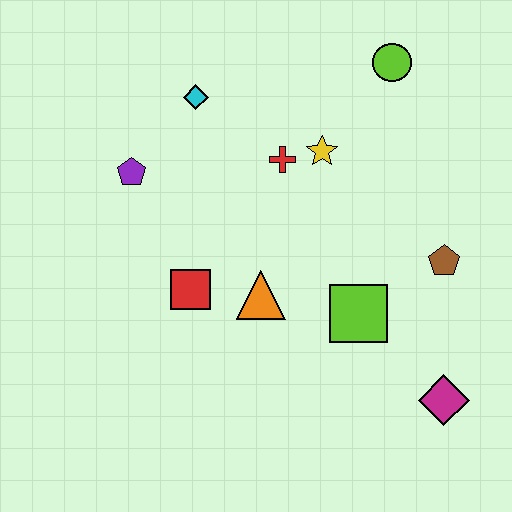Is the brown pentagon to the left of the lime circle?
No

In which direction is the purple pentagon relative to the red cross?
The purple pentagon is to the left of the red cross.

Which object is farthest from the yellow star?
The magenta diamond is farthest from the yellow star.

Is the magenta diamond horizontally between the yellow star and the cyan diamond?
No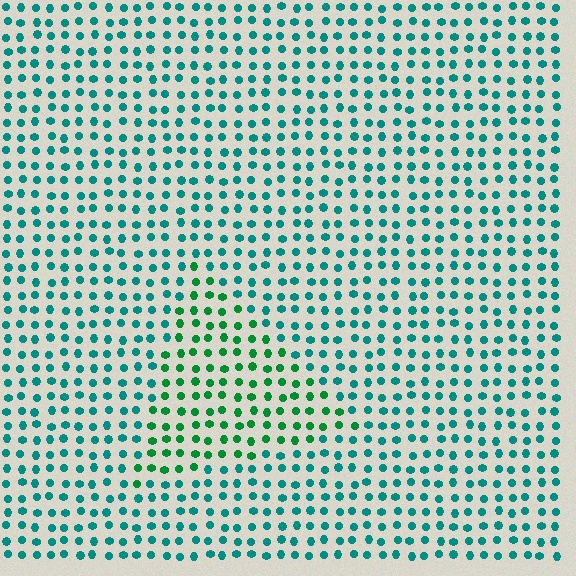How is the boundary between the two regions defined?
The boundary is defined purely by a slight shift in hue (about 34 degrees). Spacing, size, and orientation are identical on both sides.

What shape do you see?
I see a triangle.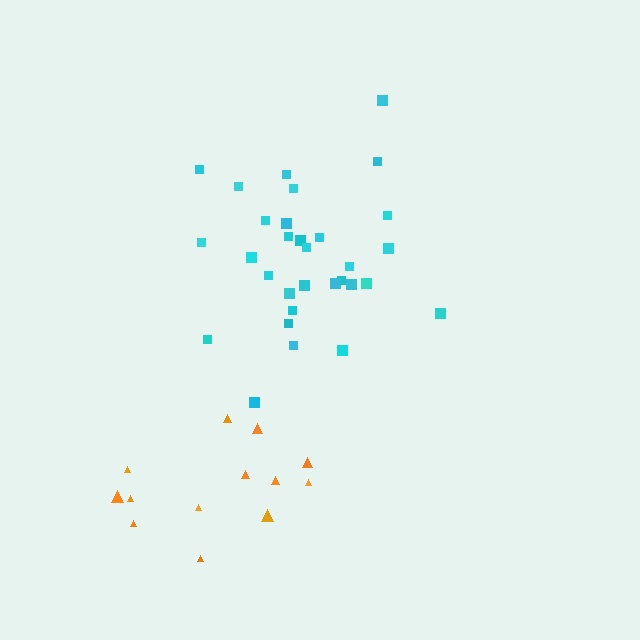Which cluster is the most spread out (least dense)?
Orange.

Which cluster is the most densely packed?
Cyan.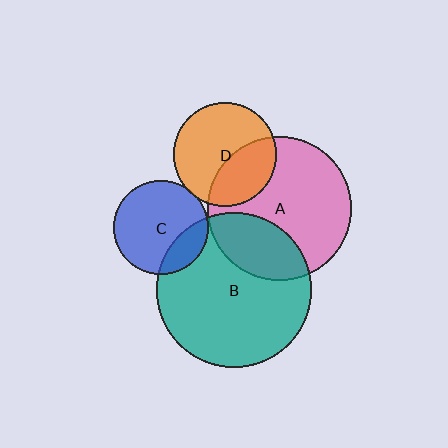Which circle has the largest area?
Circle B (teal).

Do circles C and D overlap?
Yes.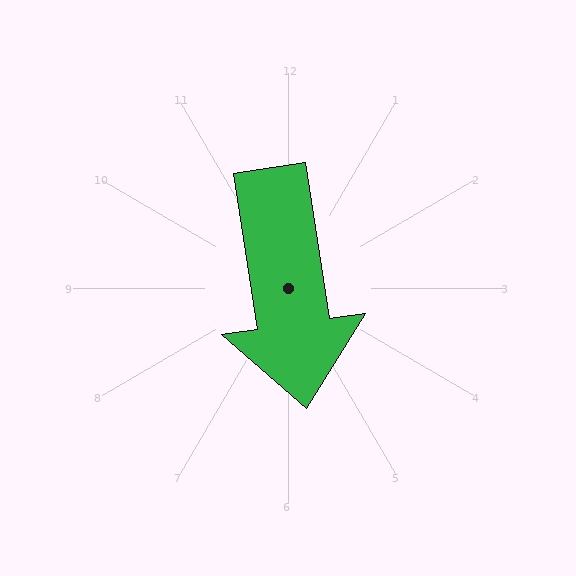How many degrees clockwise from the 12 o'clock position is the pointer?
Approximately 171 degrees.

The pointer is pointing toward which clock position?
Roughly 6 o'clock.